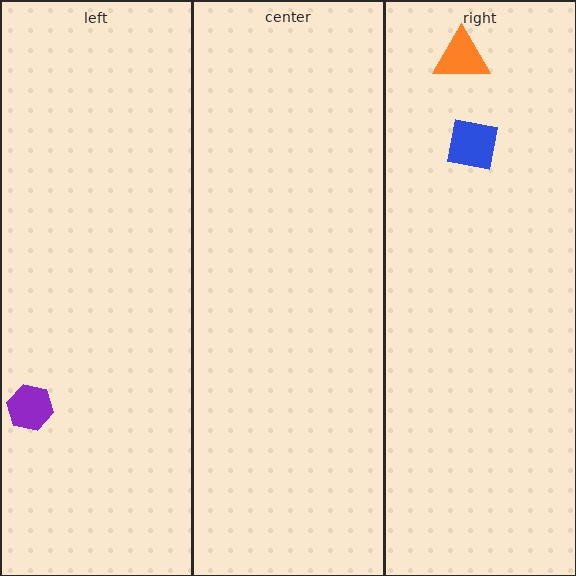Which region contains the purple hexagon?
The left region.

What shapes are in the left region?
The purple hexagon.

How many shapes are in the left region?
1.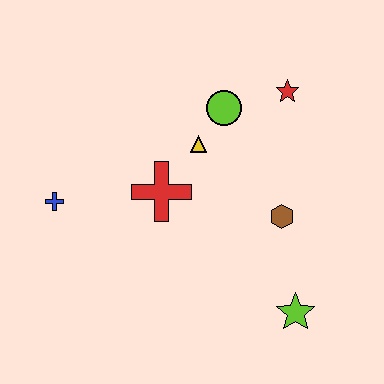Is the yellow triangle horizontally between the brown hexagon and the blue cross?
Yes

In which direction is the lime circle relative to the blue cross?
The lime circle is to the right of the blue cross.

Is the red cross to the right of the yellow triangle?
No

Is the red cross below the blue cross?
No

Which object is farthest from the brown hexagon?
The blue cross is farthest from the brown hexagon.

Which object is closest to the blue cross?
The red cross is closest to the blue cross.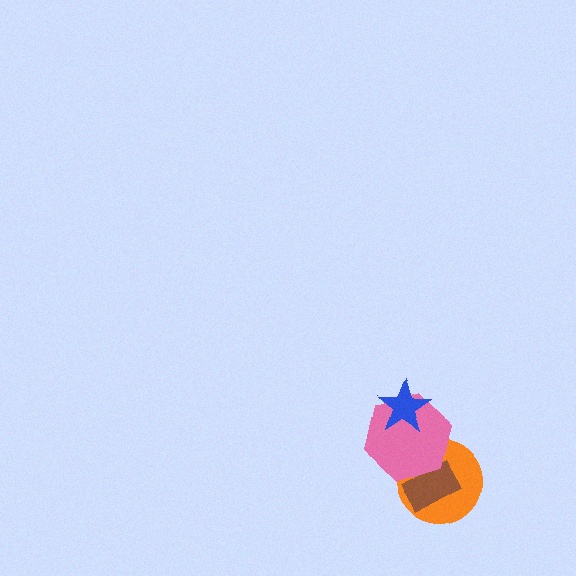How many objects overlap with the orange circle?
2 objects overlap with the orange circle.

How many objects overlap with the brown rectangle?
2 objects overlap with the brown rectangle.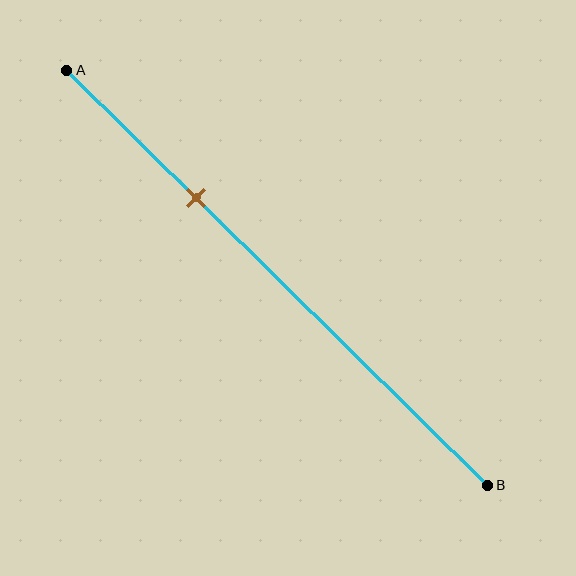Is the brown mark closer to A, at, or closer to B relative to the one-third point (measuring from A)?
The brown mark is approximately at the one-third point of segment AB.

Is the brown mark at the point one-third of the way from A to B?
Yes, the mark is approximately at the one-third point.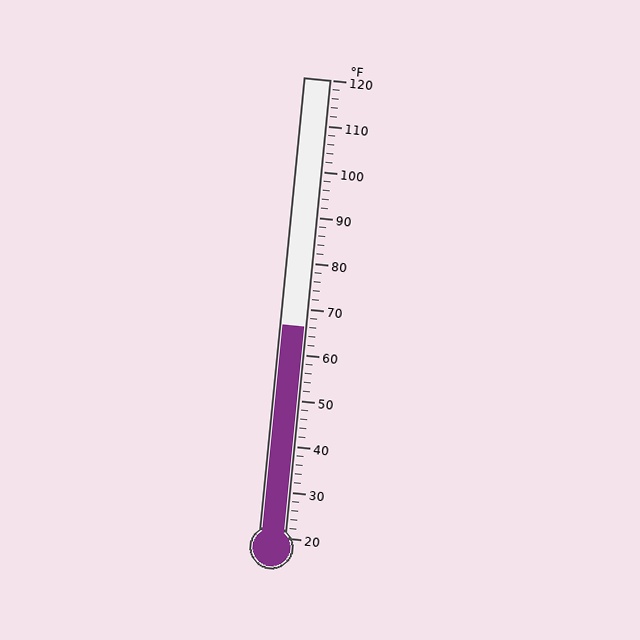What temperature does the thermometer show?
The thermometer shows approximately 66°F.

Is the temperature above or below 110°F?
The temperature is below 110°F.